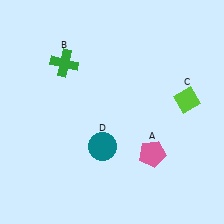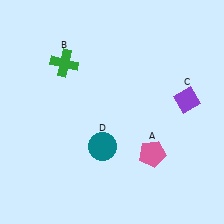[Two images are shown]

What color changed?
The diamond (C) changed from lime in Image 1 to purple in Image 2.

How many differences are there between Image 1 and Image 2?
There is 1 difference between the two images.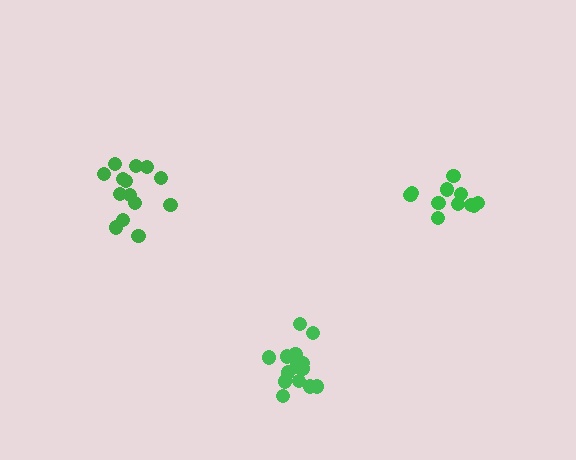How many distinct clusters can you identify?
There are 3 distinct clusters.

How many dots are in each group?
Group 1: 11 dots, Group 2: 14 dots, Group 3: 14 dots (39 total).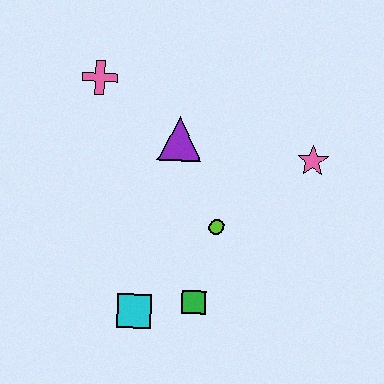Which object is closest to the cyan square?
The green square is closest to the cyan square.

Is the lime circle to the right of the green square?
Yes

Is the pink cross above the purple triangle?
Yes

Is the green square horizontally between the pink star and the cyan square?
Yes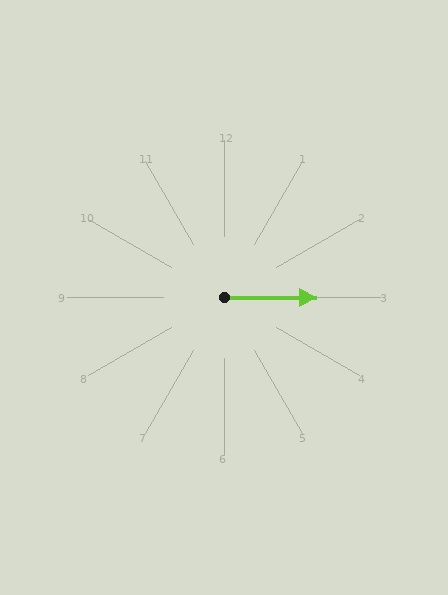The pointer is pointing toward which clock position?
Roughly 3 o'clock.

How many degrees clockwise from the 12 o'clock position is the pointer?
Approximately 90 degrees.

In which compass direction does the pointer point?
East.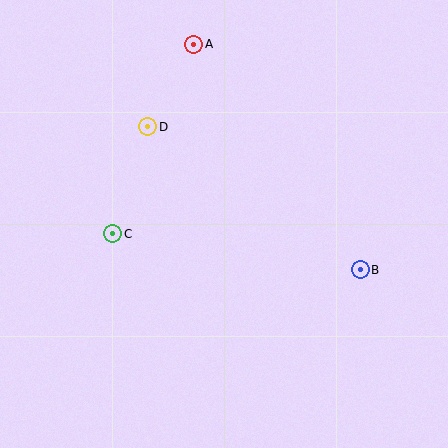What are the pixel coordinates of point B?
Point B is at (360, 270).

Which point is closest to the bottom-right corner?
Point B is closest to the bottom-right corner.